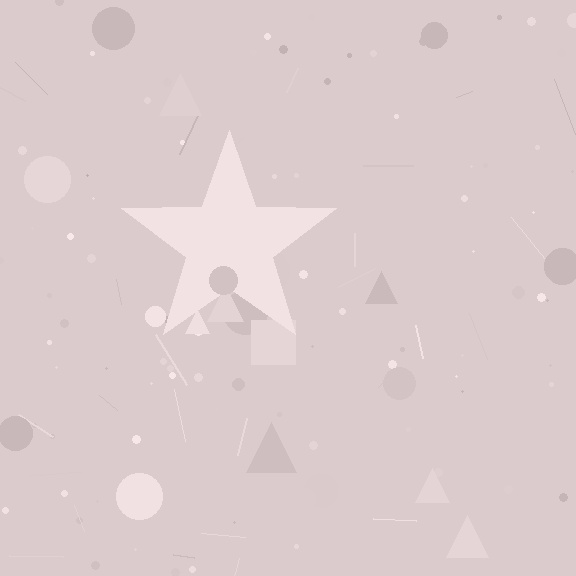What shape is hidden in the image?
A star is hidden in the image.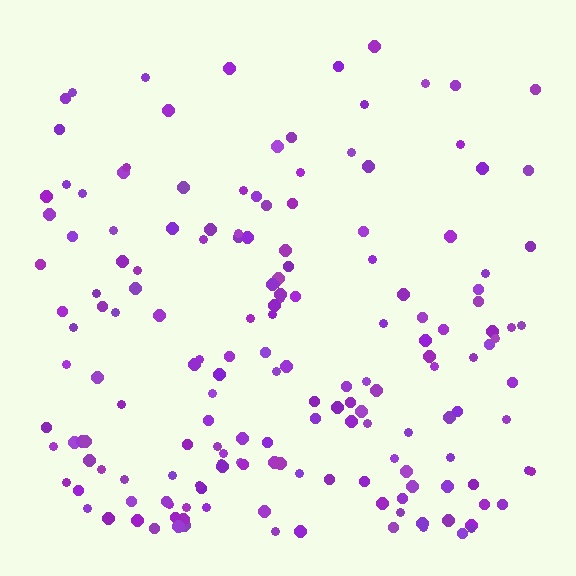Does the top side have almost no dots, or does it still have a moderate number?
Still a moderate number, just noticeably fewer than the bottom.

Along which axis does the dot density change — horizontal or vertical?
Vertical.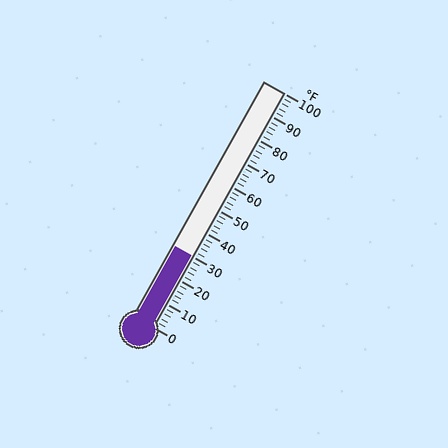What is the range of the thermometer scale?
The thermometer scale ranges from 0°F to 100°F.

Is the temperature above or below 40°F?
The temperature is below 40°F.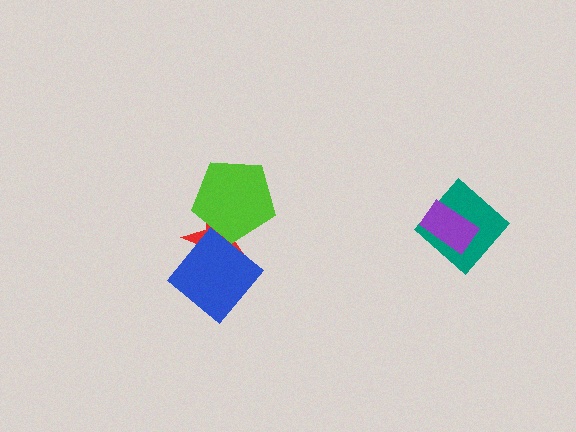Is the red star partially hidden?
Yes, it is partially covered by another shape.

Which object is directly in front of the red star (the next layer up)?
The blue diamond is directly in front of the red star.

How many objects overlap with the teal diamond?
1 object overlaps with the teal diamond.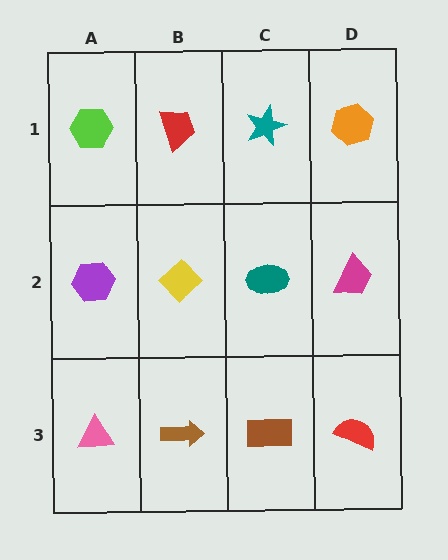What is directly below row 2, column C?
A brown rectangle.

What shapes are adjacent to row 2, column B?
A red trapezoid (row 1, column B), a brown arrow (row 3, column B), a purple hexagon (row 2, column A), a teal ellipse (row 2, column C).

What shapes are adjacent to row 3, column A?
A purple hexagon (row 2, column A), a brown arrow (row 3, column B).